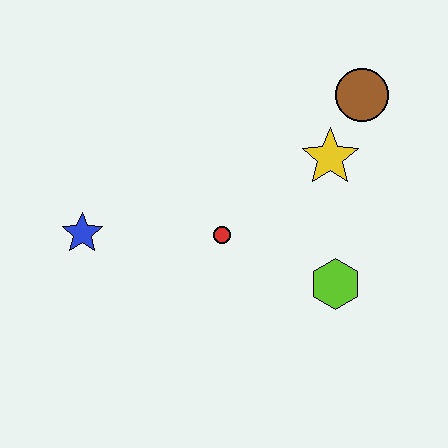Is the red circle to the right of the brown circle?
No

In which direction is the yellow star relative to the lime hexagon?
The yellow star is above the lime hexagon.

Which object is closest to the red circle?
The lime hexagon is closest to the red circle.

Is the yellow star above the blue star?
Yes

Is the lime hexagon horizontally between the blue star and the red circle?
No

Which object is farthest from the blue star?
The brown circle is farthest from the blue star.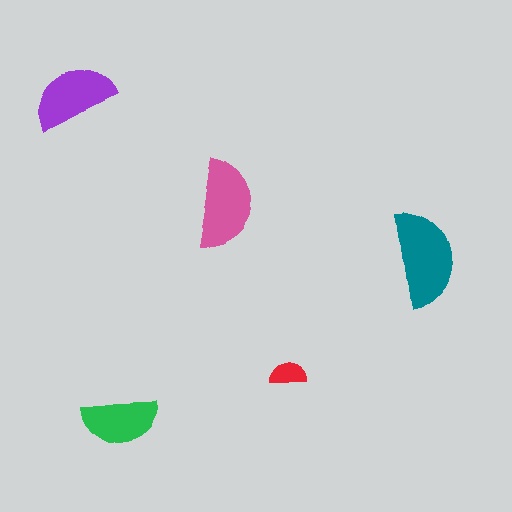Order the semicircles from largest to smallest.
the teal one, the pink one, the purple one, the green one, the red one.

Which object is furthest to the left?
The purple semicircle is leftmost.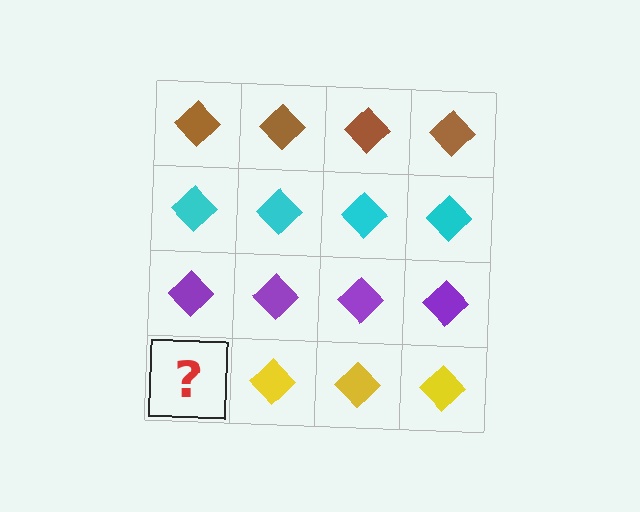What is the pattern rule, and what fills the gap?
The rule is that each row has a consistent color. The gap should be filled with a yellow diamond.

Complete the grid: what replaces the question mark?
The question mark should be replaced with a yellow diamond.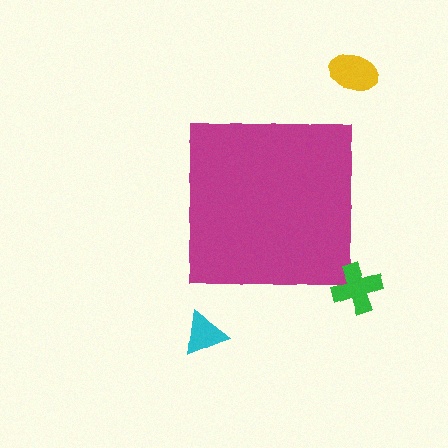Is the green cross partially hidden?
No, the green cross is fully visible.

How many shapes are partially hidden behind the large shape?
0 shapes are partially hidden.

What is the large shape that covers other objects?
A magenta square.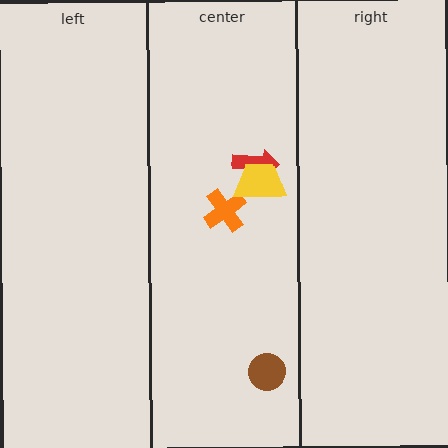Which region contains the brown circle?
The center region.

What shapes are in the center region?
The orange cross, the brown circle, the red arrow, the yellow trapezoid.